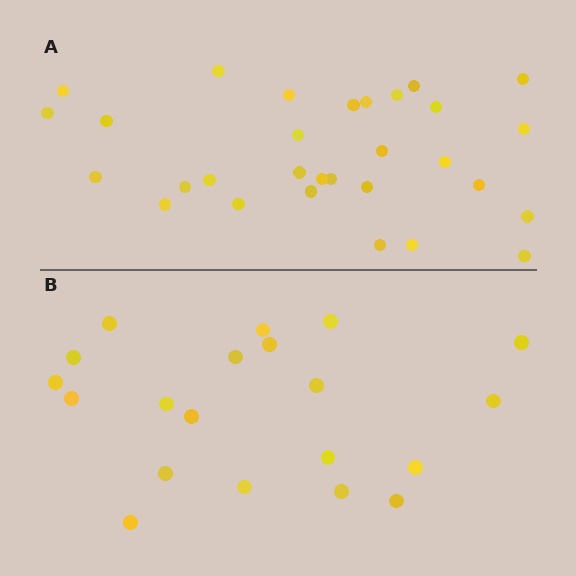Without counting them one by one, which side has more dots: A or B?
Region A (the top region) has more dots.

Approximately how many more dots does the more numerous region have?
Region A has roughly 10 or so more dots than region B.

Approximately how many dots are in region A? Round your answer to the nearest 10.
About 30 dots.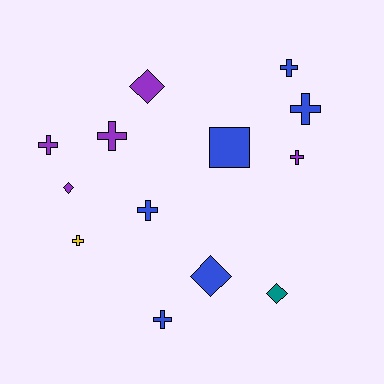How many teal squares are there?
There are no teal squares.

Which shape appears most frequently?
Cross, with 8 objects.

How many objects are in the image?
There are 13 objects.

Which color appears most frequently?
Blue, with 6 objects.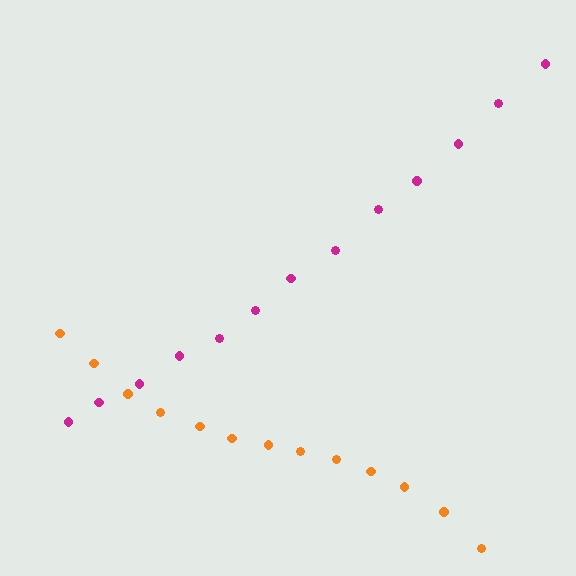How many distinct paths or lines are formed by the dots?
There are 2 distinct paths.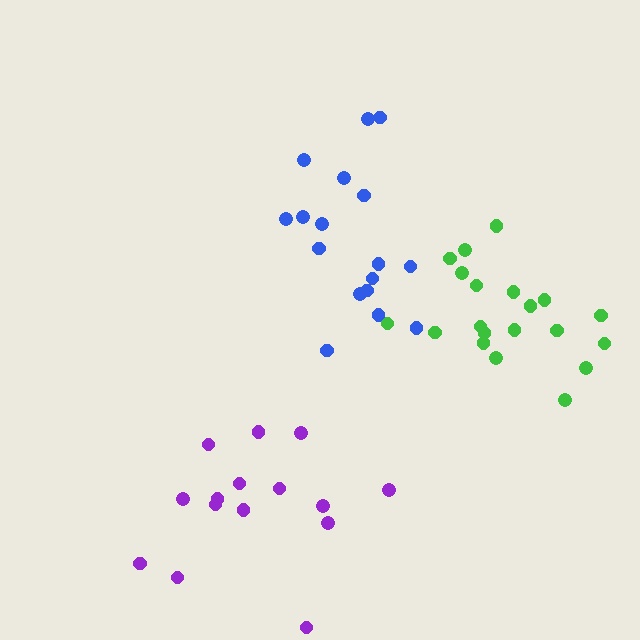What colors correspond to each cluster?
The clusters are colored: purple, blue, green.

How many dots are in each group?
Group 1: 15 dots, Group 2: 17 dots, Group 3: 20 dots (52 total).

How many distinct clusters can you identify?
There are 3 distinct clusters.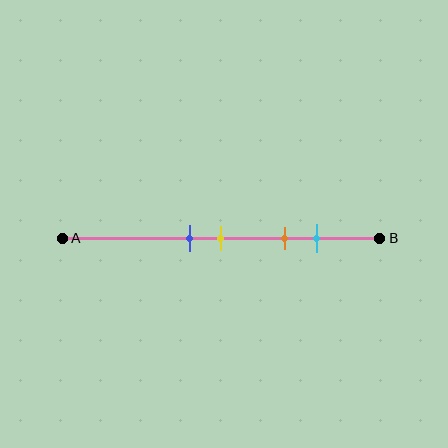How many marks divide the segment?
There are 4 marks dividing the segment.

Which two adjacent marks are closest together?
The blue and yellow marks are the closest adjacent pair.